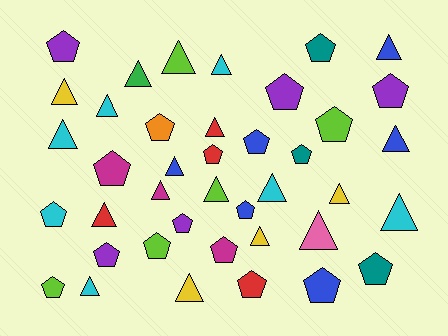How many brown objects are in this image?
There are no brown objects.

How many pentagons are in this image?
There are 20 pentagons.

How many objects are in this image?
There are 40 objects.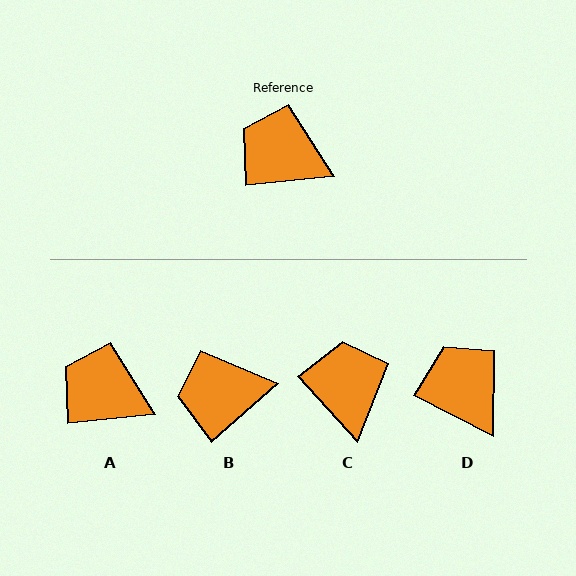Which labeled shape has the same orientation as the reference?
A.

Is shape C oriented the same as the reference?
No, it is off by about 54 degrees.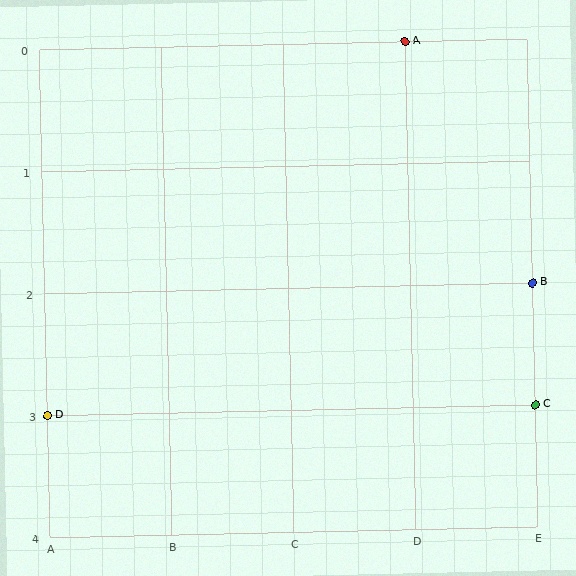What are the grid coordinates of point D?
Point D is at grid coordinates (A, 3).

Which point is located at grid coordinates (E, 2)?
Point B is at (E, 2).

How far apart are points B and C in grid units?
Points B and C are 1 row apart.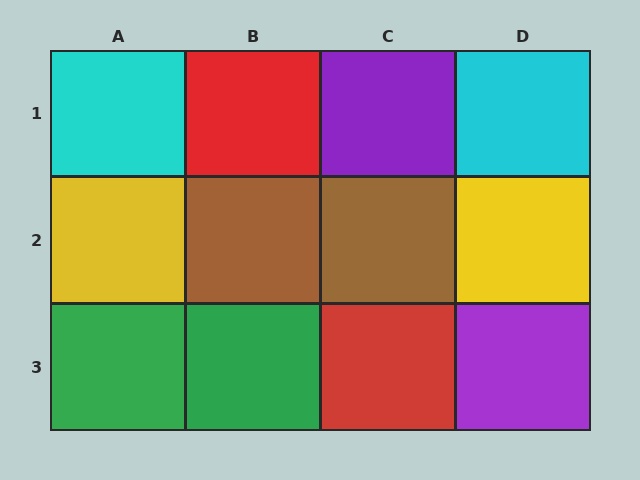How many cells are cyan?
2 cells are cyan.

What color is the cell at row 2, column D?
Yellow.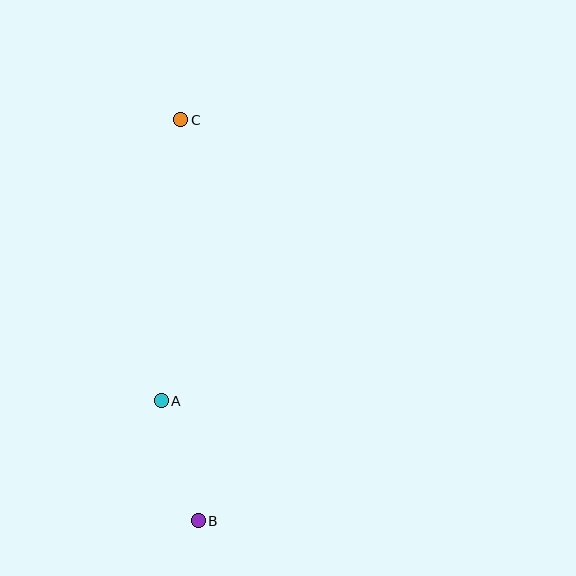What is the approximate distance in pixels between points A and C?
The distance between A and C is approximately 282 pixels.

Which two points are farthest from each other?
Points B and C are farthest from each other.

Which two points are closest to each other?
Points A and B are closest to each other.